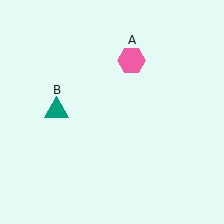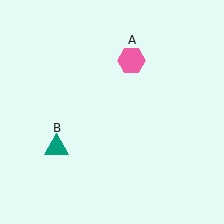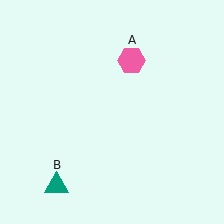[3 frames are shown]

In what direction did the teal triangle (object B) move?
The teal triangle (object B) moved down.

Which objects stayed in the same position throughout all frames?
Pink hexagon (object A) remained stationary.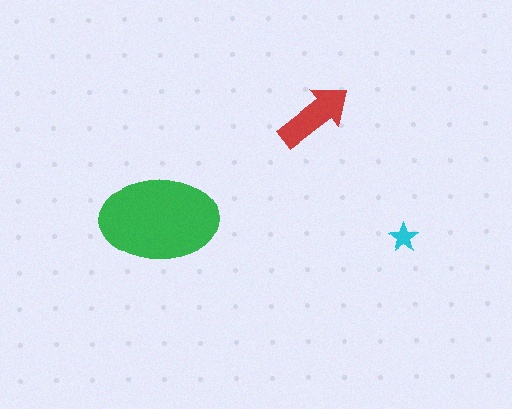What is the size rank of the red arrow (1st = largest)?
2nd.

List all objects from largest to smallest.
The green ellipse, the red arrow, the cyan star.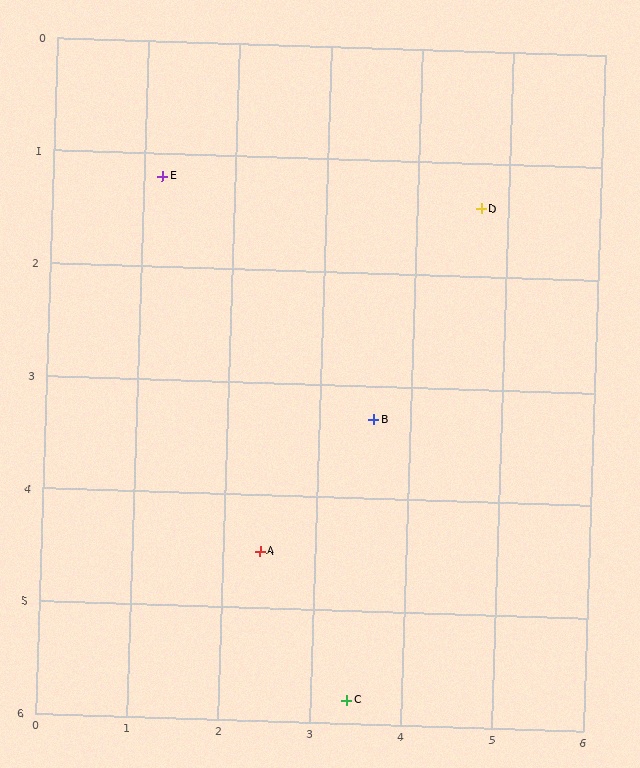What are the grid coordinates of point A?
Point A is at approximately (2.4, 4.5).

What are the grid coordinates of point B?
Point B is at approximately (3.6, 3.3).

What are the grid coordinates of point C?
Point C is at approximately (3.4, 5.8).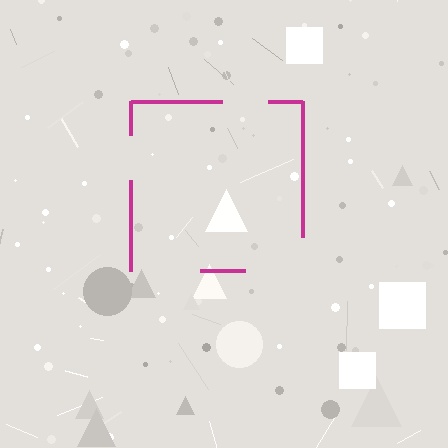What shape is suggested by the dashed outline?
The dashed outline suggests a square.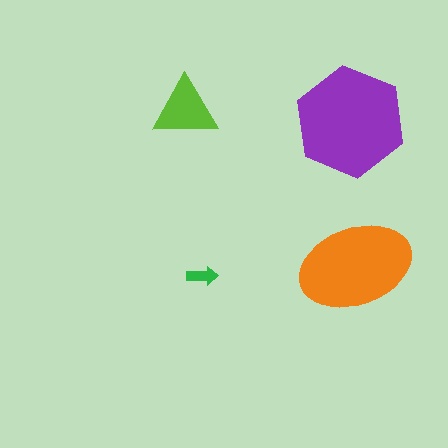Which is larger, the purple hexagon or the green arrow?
The purple hexagon.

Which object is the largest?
The purple hexagon.